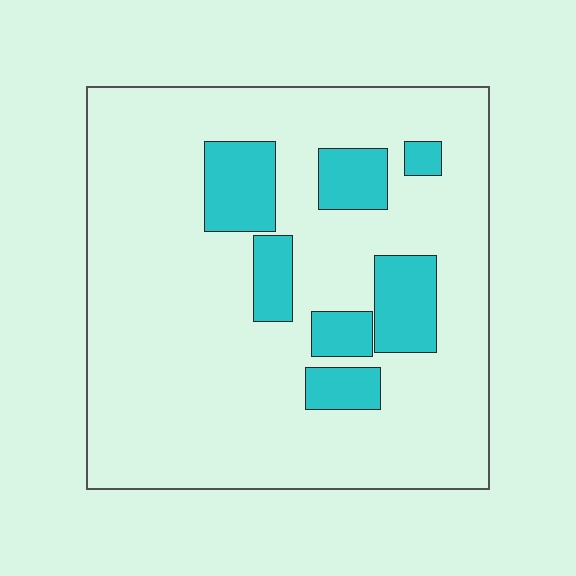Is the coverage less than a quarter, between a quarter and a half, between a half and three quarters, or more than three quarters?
Less than a quarter.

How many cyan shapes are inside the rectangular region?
7.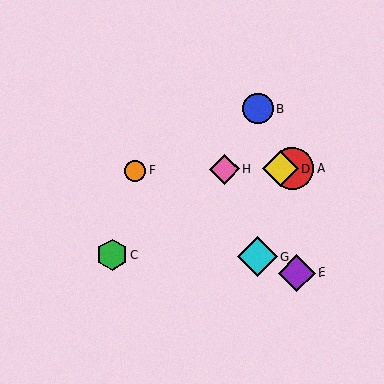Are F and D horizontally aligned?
Yes, both are at y≈170.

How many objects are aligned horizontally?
4 objects (A, D, F, H) are aligned horizontally.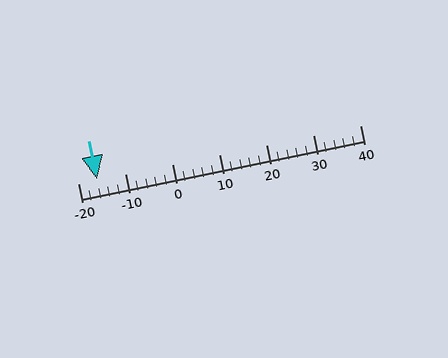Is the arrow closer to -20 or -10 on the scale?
The arrow is closer to -20.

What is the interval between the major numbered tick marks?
The major tick marks are spaced 10 units apart.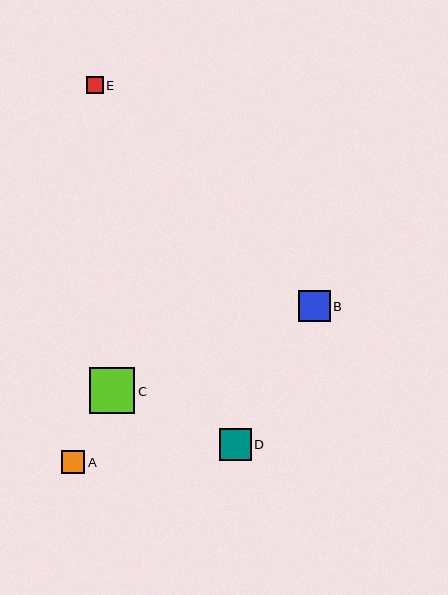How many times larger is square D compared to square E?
Square D is approximately 1.9 times the size of square E.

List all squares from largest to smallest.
From largest to smallest: C, D, B, A, E.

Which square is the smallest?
Square E is the smallest with a size of approximately 17 pixels.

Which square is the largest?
Square C is the largest with a size of approximately 45 pixels.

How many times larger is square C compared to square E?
Square C is approximately 2.7 times the size of square E.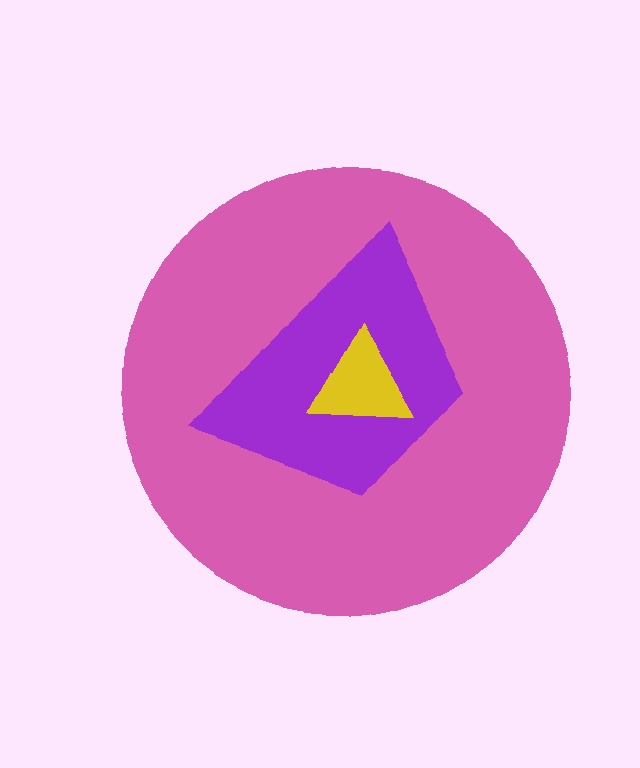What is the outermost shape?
The pink circle.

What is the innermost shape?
The yellow triangle.